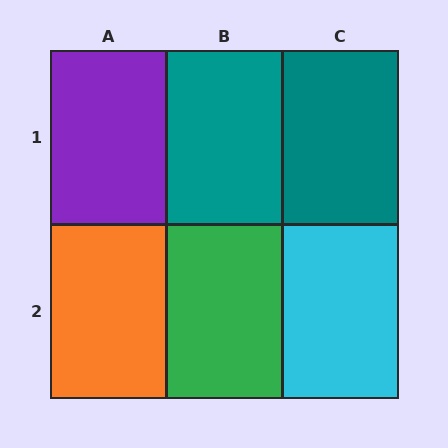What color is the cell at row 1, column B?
Teal.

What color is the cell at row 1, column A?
Purple.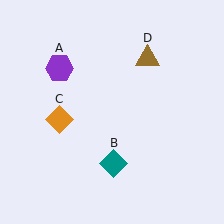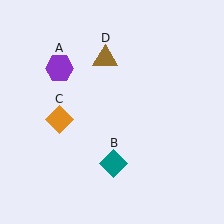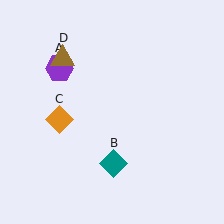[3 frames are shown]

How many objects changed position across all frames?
1 object changed position: brown triangle (object D).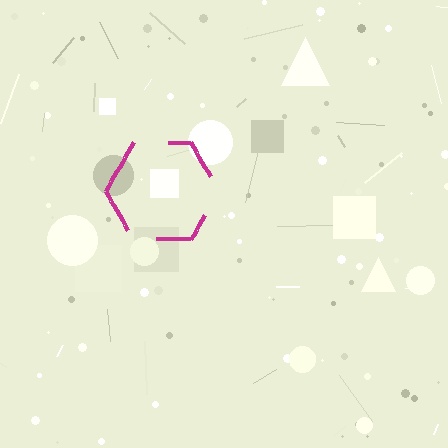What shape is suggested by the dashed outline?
The dashed outline suggests a hexagon.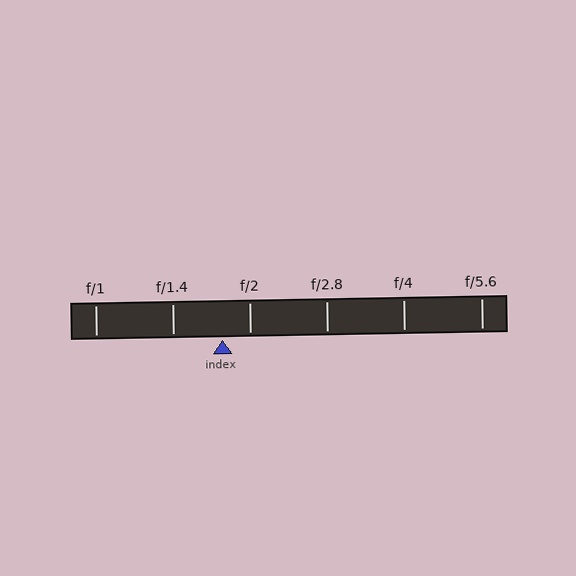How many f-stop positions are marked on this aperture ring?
There are 6 f-stop positions marked.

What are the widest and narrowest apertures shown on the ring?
The widest aperture shown is f/1 and the narrowest is f/5.6.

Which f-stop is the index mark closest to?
The index mark is closest to f/2.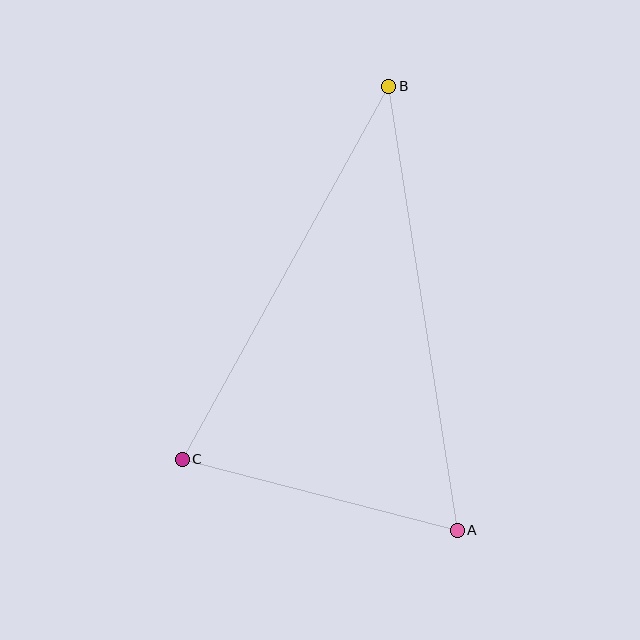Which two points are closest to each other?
Points A and C are closest to each other.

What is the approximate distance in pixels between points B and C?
The distance between B and C is approximately 426 pixels.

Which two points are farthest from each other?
Points A and B are farthest from each other.